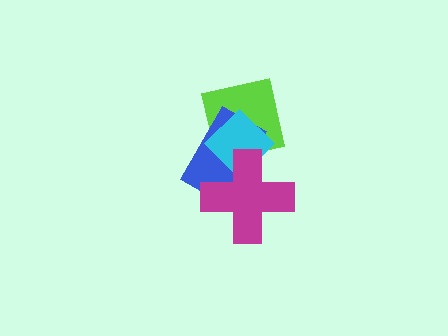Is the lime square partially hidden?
Yes, it is partially covered by another shape.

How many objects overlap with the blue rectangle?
3 objects overlap with the blue rectangle.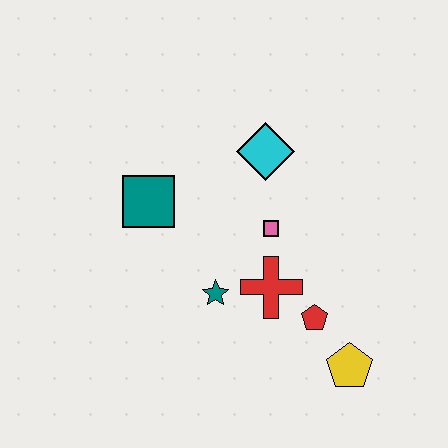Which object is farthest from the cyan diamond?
The yellow pentagon is farthest from the cyan diamond.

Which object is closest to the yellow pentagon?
The red pentagon is closest to the yellow pentagon.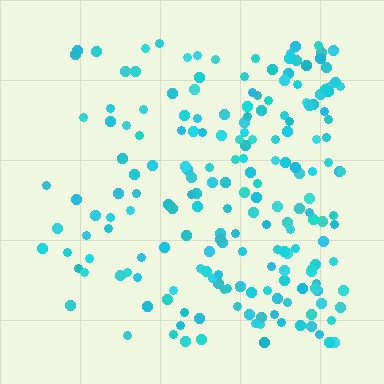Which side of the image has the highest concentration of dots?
The right.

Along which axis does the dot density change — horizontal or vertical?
Horizontal.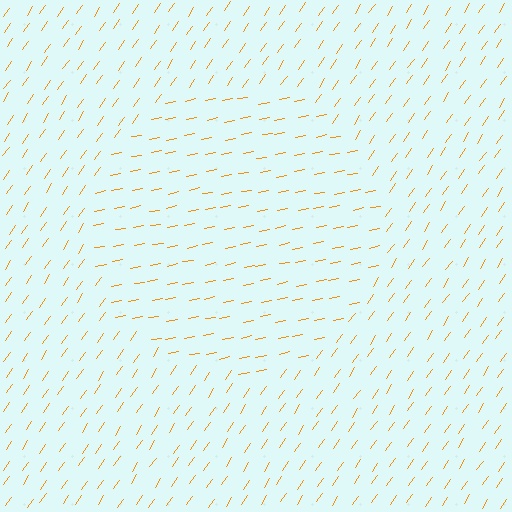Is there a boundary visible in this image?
Yes, there is a texture boundary formed by a change in line orientation.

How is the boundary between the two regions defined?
The boundary is defined purely by a change in line orientation (approximately 45 degrees difference). All lines are the same color and thickness.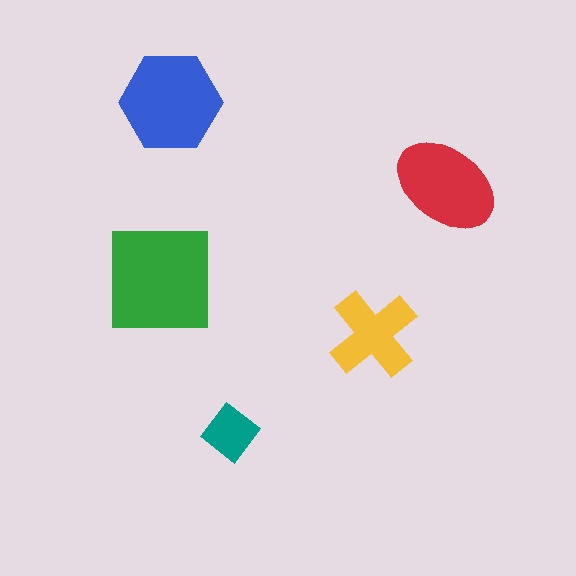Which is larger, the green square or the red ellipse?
The green square.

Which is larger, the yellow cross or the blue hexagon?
The blue hexagon.